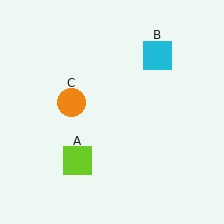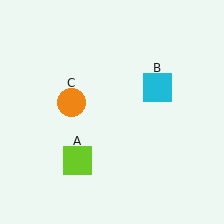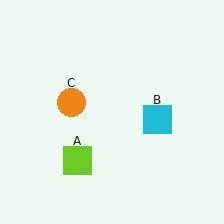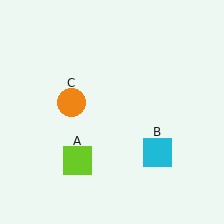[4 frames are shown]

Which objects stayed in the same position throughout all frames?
Lime square (object A) and orange circle (object C) remained stationary.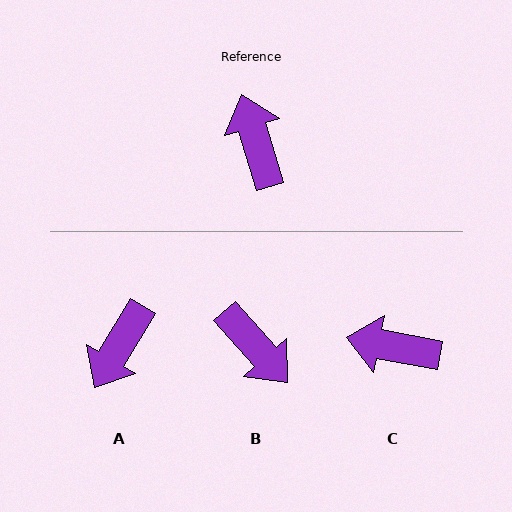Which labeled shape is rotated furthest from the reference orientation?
B, about 156 degrees away.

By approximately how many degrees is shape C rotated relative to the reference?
Approximately 62 degrees counter-clockwise.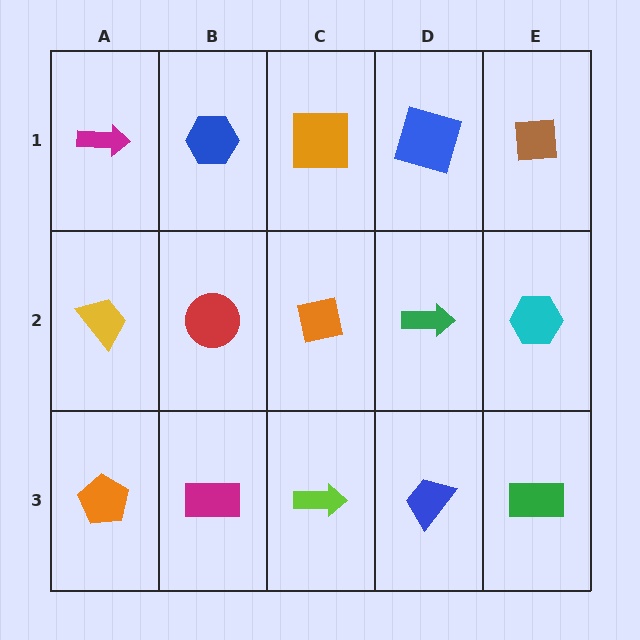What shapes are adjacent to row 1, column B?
A red circle (row 2, column B), a magenta arrow (row 1, column A), an orange square (row 1, column C).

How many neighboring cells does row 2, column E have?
3.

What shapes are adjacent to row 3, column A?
A yellow trapezoid (row 2, column A), a magenta rectangle (row 3, column B).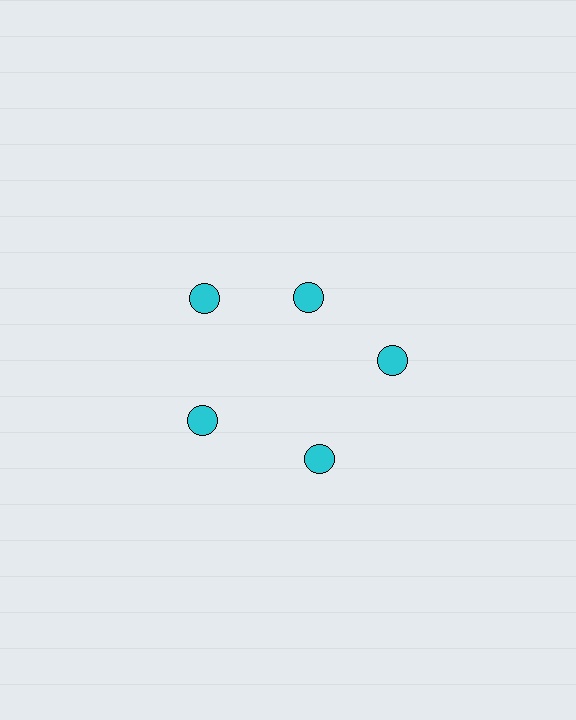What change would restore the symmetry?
The symmetry would be restored by moving it outward, back onto the ring so that all 5 circles sit at equal angles and equal distance from the center.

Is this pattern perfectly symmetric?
No. The 5 cyan circles are arranged in a ring, but one element near the 1 o'clock position is pulled inward toward the center, breaking the 5-fold rotational symmetry.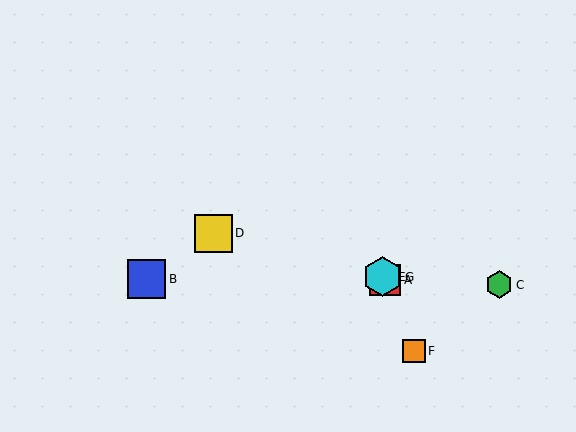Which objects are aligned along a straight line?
Objects A, E, G are aligned along a straight line.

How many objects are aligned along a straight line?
3 objects (A, E, G) are aligned along a straight line.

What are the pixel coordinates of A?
Object A is at (385, 280).